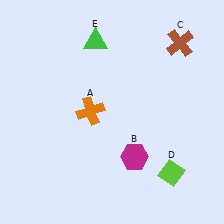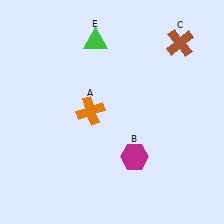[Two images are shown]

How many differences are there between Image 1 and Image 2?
There is 1 difference between the two images.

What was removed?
The lime diamond (D) was removed in Image 2.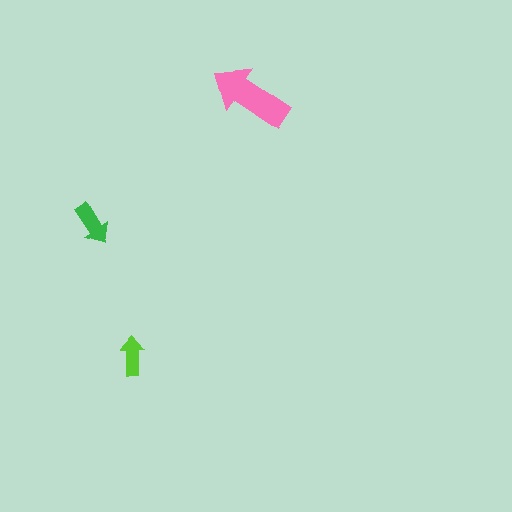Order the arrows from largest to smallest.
the pink one, the green one, the lime one.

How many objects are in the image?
There are 3 objects in the image.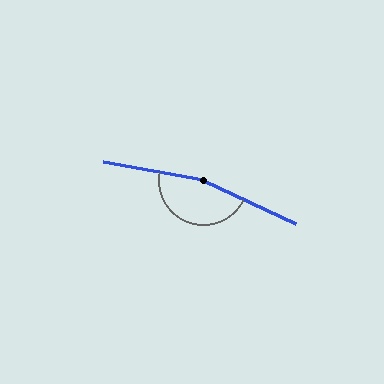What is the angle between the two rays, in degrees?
Approximately 165 degrees.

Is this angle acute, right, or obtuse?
It is obtuse.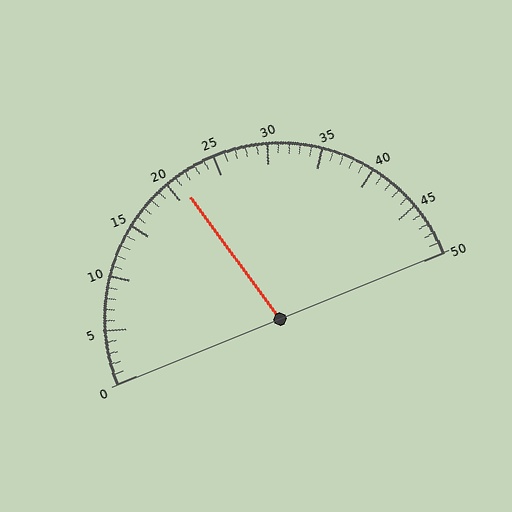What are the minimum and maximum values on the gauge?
The gauge ranges from 0 to 50.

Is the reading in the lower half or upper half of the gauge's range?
The reading is in the lower half of the range (0 to 50).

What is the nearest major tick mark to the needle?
The nearest major tick mark is 20.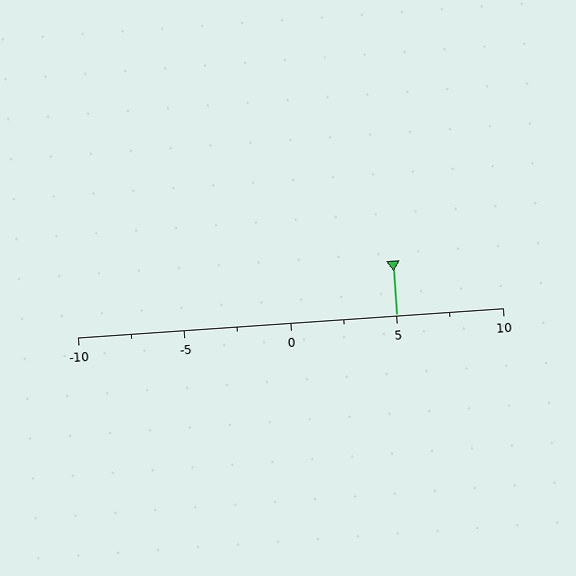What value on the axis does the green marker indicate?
The marker indicates approximately 5.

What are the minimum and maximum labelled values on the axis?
The axis runs from -10 to 10.